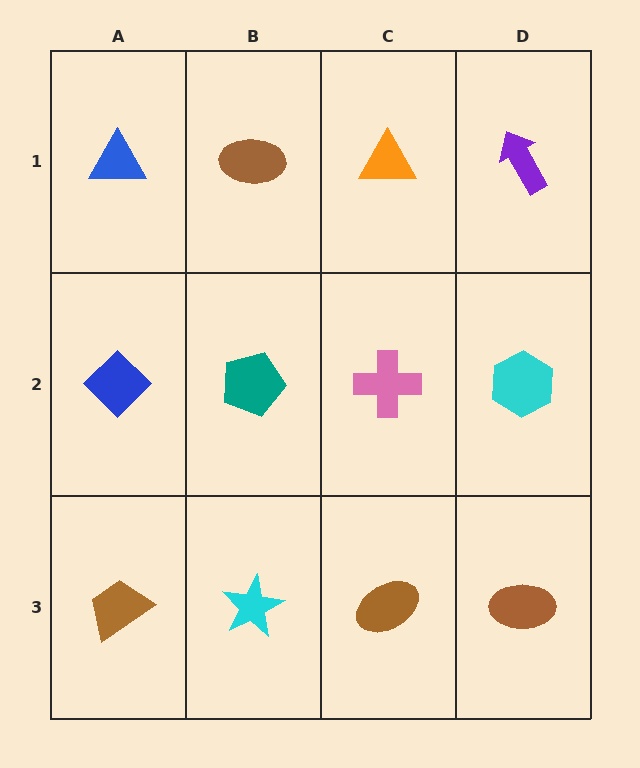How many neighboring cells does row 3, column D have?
2.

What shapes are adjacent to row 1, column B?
A teal pentagon (row 2, column B), a blue triangle (row 1, column A), an orange triangle (row 1, column C).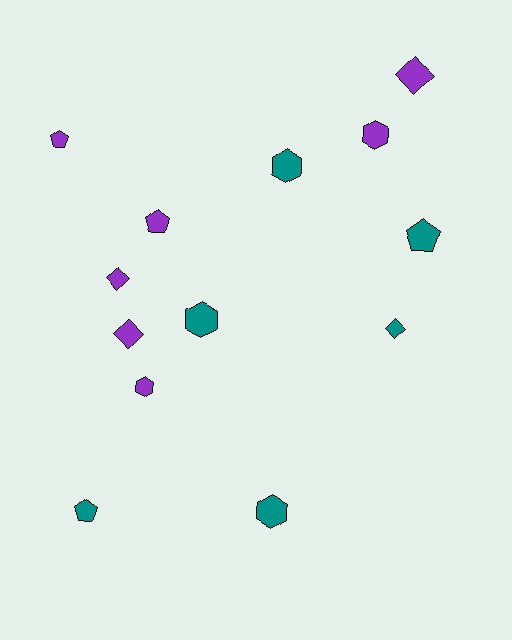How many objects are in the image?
There are 13 objects.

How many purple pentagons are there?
There are 2 purple pentagons.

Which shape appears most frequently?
Hexagon, with 5 objects.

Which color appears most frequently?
Purple, with 7 objects.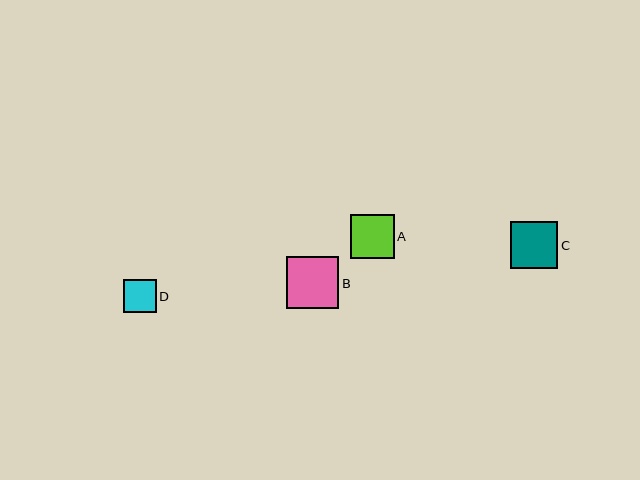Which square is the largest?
Square B is the largest with a size of approximately 52 pixels.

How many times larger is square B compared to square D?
Square B is approximately 1.6 times the size of square D.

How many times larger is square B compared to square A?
Square B is approximately 1.2 times the size of square A.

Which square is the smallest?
Square D is the smallest with a size of approximately 32 pixels.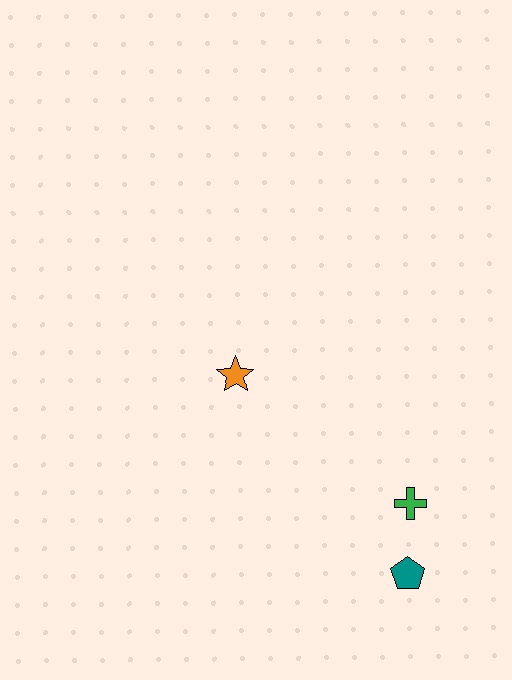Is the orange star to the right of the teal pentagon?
No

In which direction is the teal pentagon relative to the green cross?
The teal pentagon is below the green cross.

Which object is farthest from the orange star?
The teal pentagon is farthest from the orange star.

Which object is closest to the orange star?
The green cross is closest to the orange star.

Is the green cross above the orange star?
No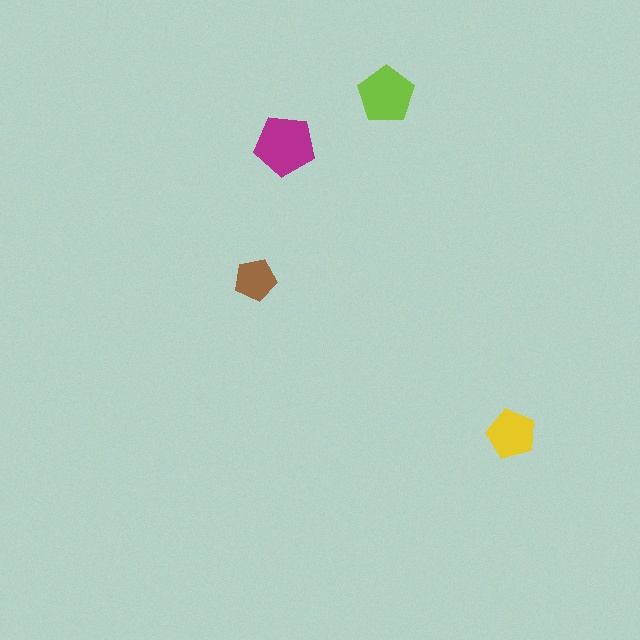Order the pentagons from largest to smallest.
the magenta one, the lime one, the yellow one, the brown one.